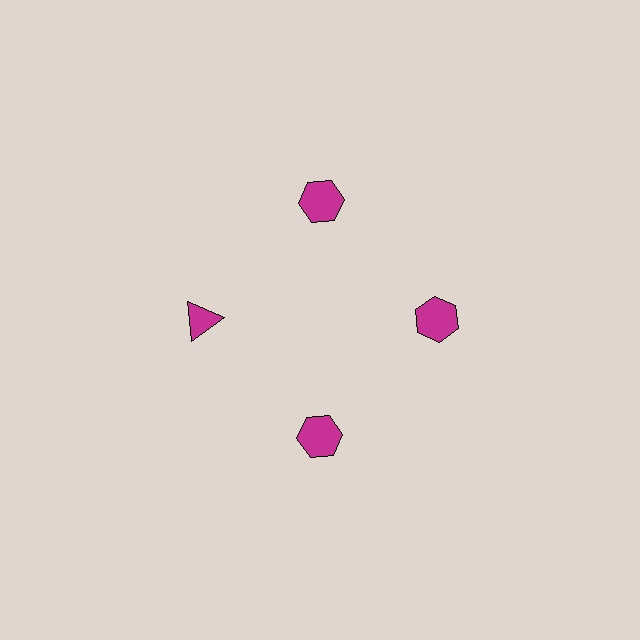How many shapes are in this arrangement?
There are 4 shapes arranged in a ring pattern.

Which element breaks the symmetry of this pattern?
The magenta triangle at roughly the 9 o'clock position breaks the symmetry. All other shapes are magenta hexagons.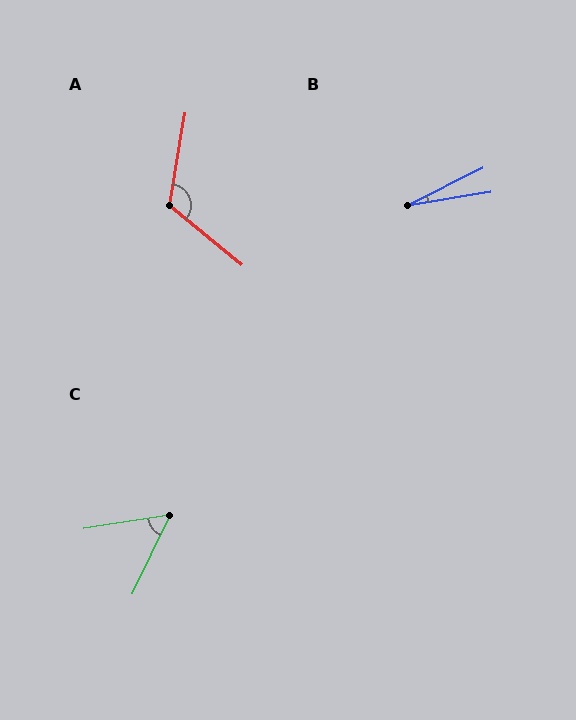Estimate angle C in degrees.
Approximately 55 degrees.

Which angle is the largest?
A, at approximately 120 degrees.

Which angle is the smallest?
B, at approximately 17 degrees.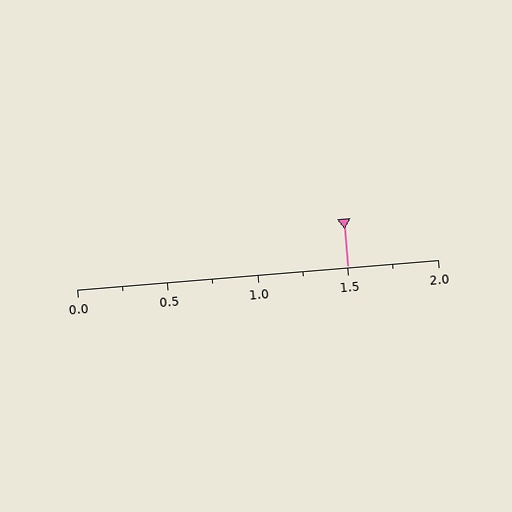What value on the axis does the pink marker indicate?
The marker indicates approximately 1.5.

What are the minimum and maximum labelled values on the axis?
The axis runs from 0.0 to 2.0.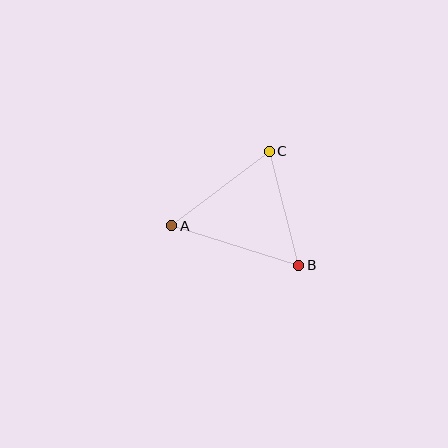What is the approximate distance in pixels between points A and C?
The distance between A and C is approximately 123 pixels.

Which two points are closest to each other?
Points B and C are closest to each other.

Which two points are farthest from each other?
Points A and B are farthest from each other.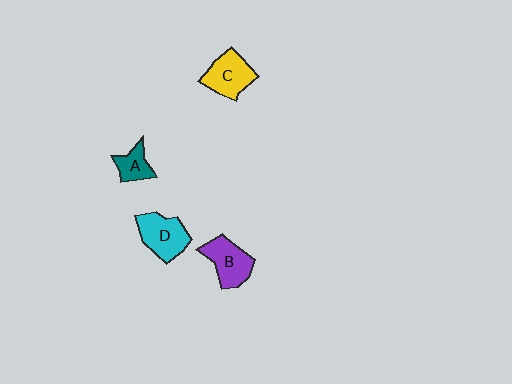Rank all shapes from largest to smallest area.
From largest to smallest: D (cyan), B (purple), C (yellow), A (teal).